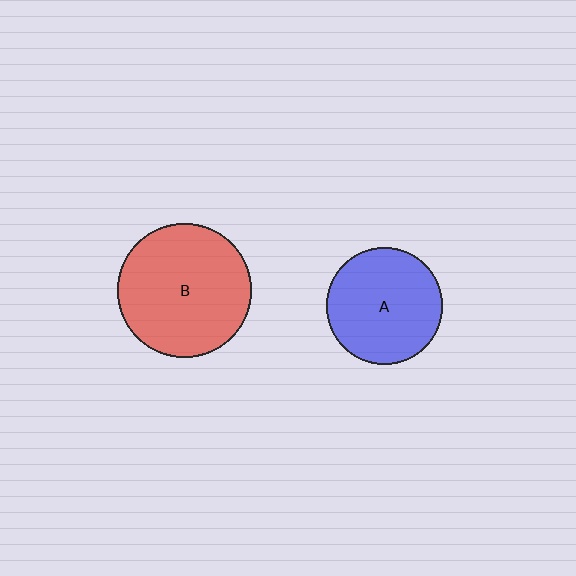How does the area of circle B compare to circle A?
Approximately 1.3 times.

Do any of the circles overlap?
No, none of the circles overlap.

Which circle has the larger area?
Circle B (red).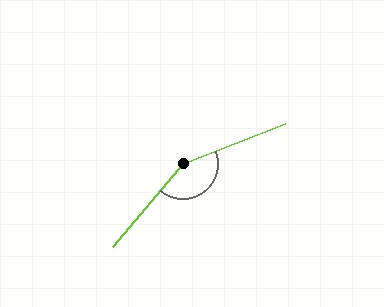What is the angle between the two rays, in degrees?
Approximately 152 degrees.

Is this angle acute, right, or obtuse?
It is obtuse.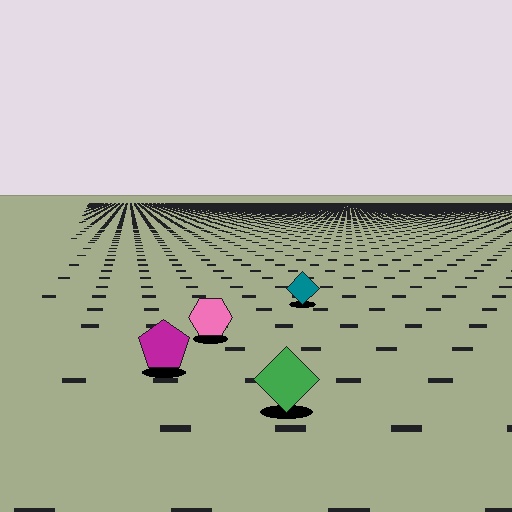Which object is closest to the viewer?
The green diamond is closest. The texture marks near it are larger and more spread out.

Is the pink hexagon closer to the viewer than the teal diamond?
Yes. The pink hexagon is closer — you can tell from the texture gradient: the ground texture is coarser near it.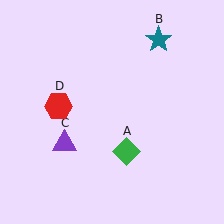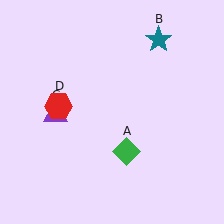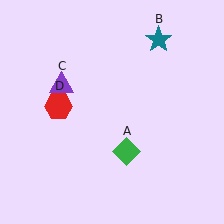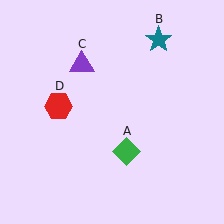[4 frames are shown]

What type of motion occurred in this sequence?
The purple triangle (object C) rotated clockwise around the center of the scene.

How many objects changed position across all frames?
1 object changed position: purple triangle (object C).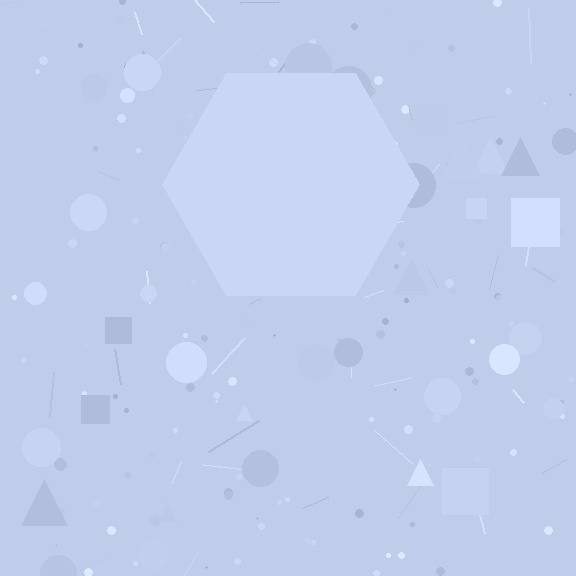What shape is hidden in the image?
A hexagon is hidden in the image.